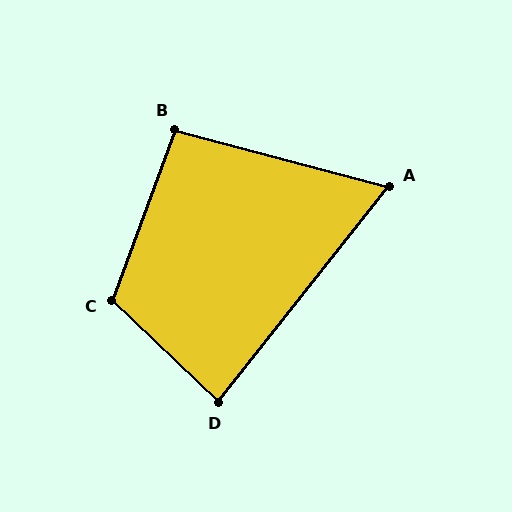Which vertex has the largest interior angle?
C, at approximately 114 degrees.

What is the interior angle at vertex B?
Approximately 95 degrees (obtuse).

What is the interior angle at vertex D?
Approximately 85 degrees (acute).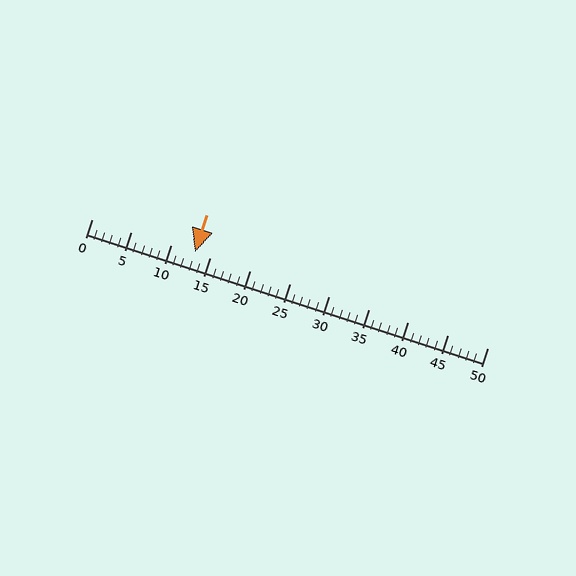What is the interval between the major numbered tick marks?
The major tick marks are spaced 5 units apart.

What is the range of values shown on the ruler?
The ruler shows values from 0 to 50.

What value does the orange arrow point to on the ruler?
The orange arrow points to approximately 13.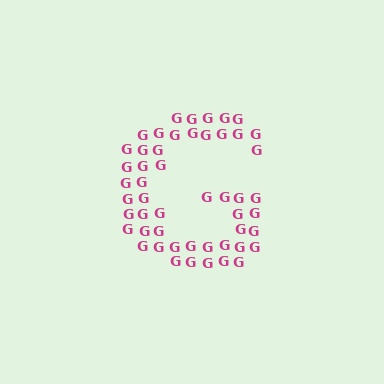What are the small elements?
The small elements are letter G's.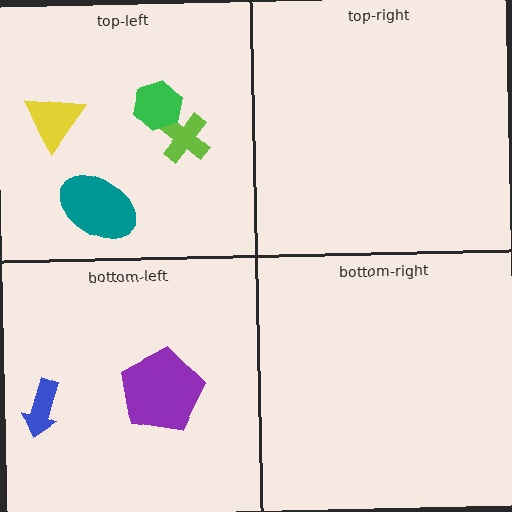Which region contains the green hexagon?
The top-left region.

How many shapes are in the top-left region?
4.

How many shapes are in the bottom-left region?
2.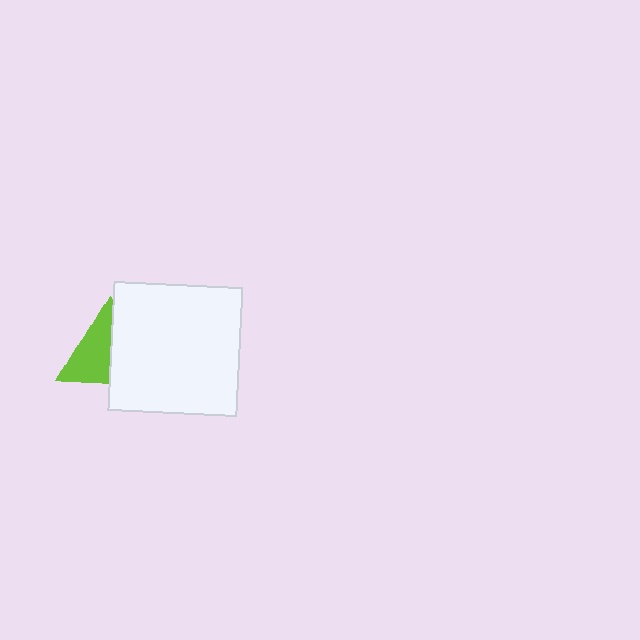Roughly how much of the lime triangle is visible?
About half of it is visible (roughly 54%).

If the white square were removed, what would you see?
You would see the complete lime triangle.